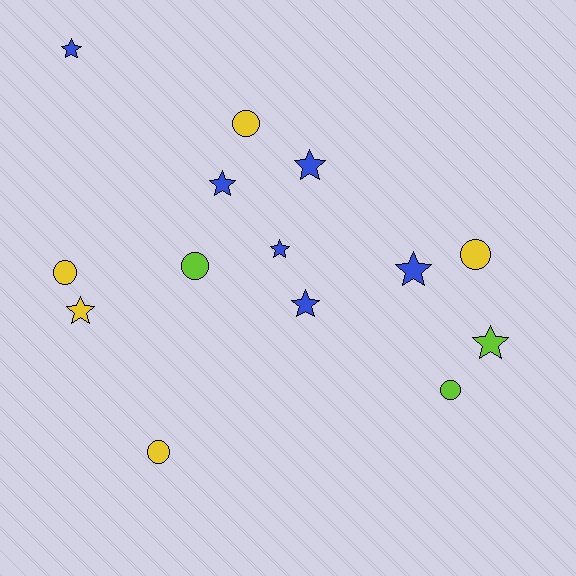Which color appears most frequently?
Blue, with 6 objects.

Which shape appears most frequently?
Star, with 8 objects.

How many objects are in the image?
There are 14 objects.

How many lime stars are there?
There is 1 lime star.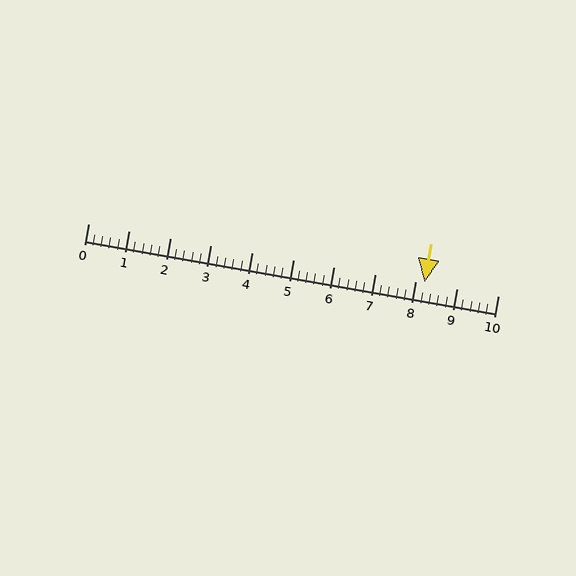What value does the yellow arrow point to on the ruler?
The yellow arrow points to approximately 8.2.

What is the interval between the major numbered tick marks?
The major tick marks are spaced 1 units apart.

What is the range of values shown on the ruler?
The ruler shows values from 0 to 10.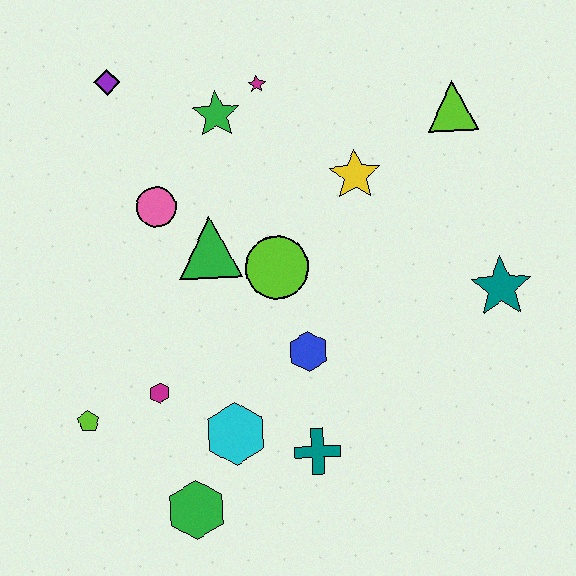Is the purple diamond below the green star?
No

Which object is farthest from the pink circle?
The teal star is farthest from the pink circle.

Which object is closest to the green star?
The magenta star is closest to the green star.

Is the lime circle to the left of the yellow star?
Yes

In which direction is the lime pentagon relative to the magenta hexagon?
The lime pentagon is to the left of the magenta hexagon.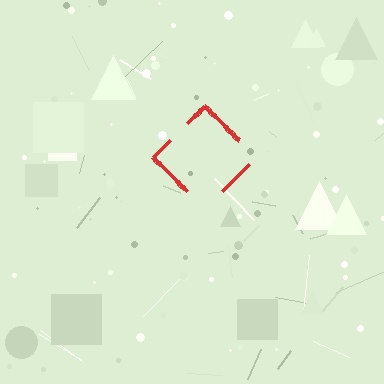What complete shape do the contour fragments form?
The contour fragments form a diamond.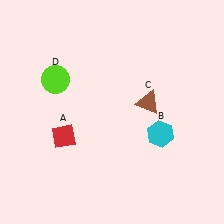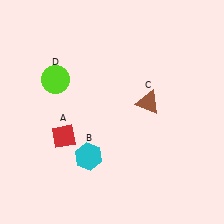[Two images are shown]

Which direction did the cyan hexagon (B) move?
The cyan hexagon (B) moved left.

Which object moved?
The cyan hexagon (B) moved left.